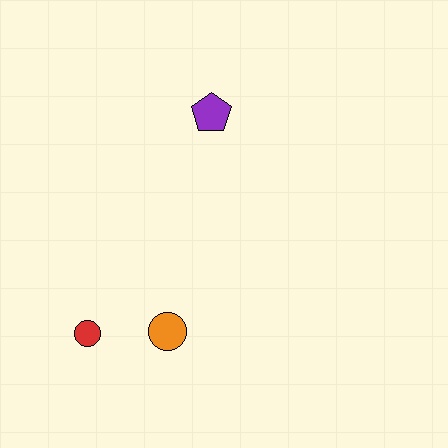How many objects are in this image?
There are 3 objects.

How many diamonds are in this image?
There are no diamonds.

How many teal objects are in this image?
There are no teal objects.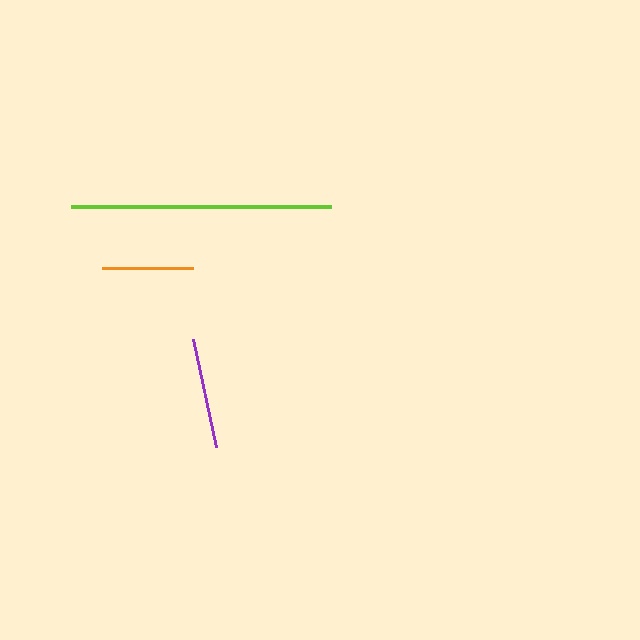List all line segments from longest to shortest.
From longest to shortest: lime, purple, orange.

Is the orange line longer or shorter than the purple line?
The purple line is longer than the orange line.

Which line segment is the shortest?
The orange line is the shortest at approximately 91 pixels.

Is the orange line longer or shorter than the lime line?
The lime line is longer than the orange line.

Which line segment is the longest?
The lime line is the longest at approximately 260 pixels.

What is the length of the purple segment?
The purple segment is approximately 110 pixels long.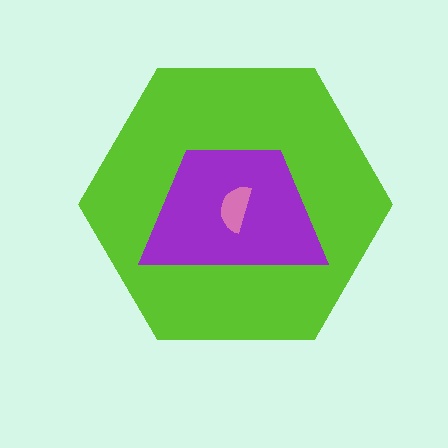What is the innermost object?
The pink semicircle.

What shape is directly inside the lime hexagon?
The purple trapezoid.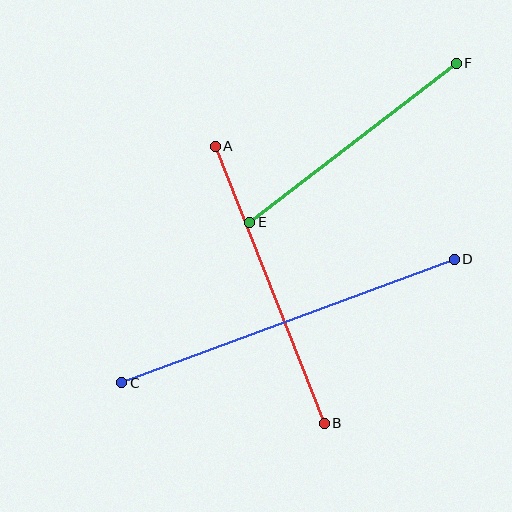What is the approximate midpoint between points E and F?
The midpoint is at approximately (353, 143) pixels.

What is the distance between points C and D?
The distance is approximately 355 pixels.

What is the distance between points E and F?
The distance is approximately 261 pixels.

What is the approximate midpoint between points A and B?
The midpoint is at approximately (270, 285) pixels.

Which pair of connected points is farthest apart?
Points C and D are farthest apart.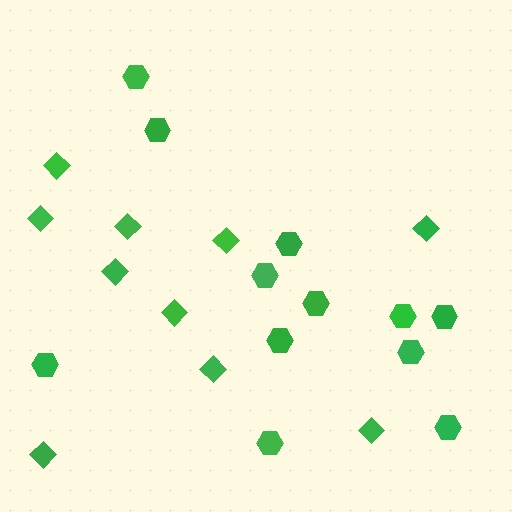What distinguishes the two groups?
There are 2 groups: one group of hexagons (12) and one group of diamonds (10).